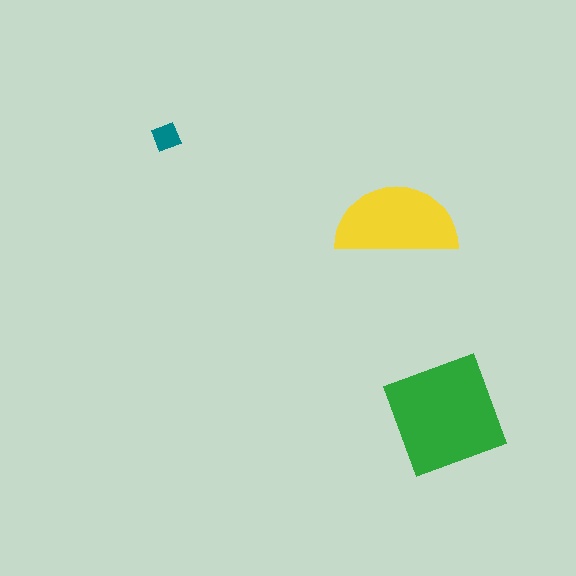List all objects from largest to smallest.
The green square, the yellow semicircle, the teal diamond.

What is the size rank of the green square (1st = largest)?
1st.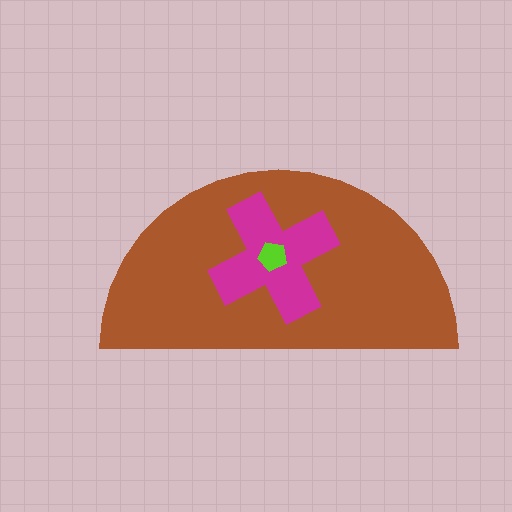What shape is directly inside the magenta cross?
The lime pentagon.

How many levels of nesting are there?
3.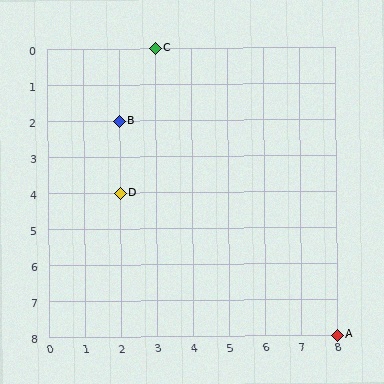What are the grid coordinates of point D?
Point D is at grid coordinates (2, 4).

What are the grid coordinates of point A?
Point A is at grid coordinates (8, 8).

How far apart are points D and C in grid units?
Points D and C are 1 column and 4 rows apart (about 4.1 grid units diagonally).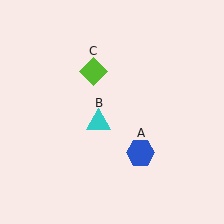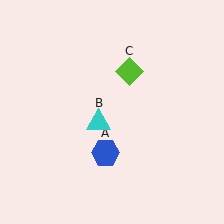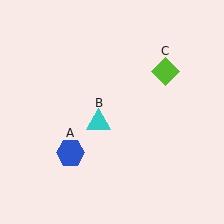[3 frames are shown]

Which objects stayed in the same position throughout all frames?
Cyan triangle (object B) remained stationary.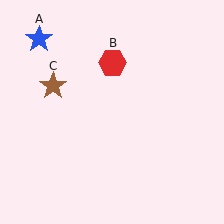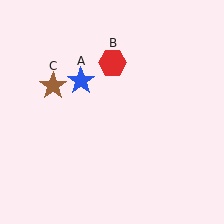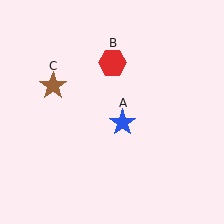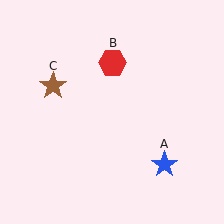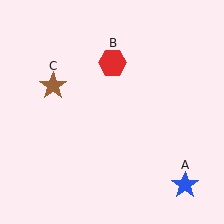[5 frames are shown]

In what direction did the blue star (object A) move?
The blue star (object A) moved down and to the right.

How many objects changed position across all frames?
1 object changed position: blue star (object A).